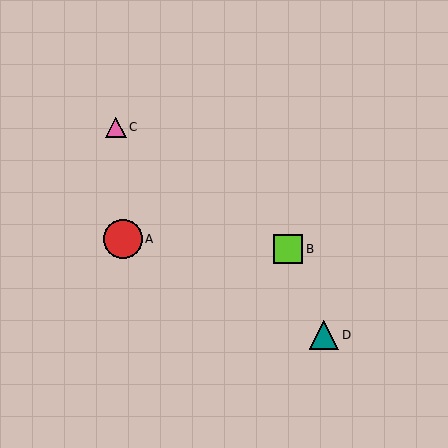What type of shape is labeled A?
Shape A is a red circle.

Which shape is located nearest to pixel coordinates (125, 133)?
The pink triangle (labeled C) at (116, 127) is nearest to that location.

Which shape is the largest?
The red circle (labeled A) is the largest.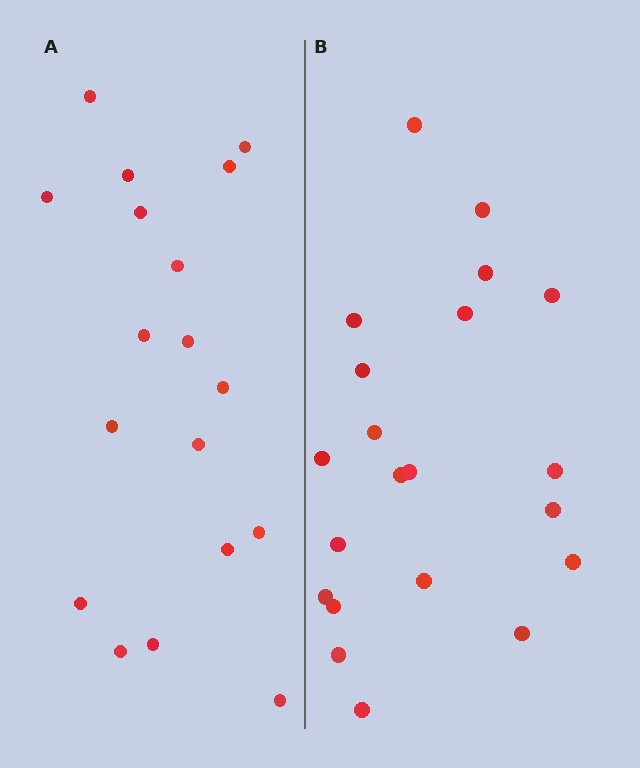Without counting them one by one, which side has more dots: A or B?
Region B (the right region) has more dots.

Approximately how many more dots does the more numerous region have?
Region B has just a few more — roughly 2 or 3 more dots than region A.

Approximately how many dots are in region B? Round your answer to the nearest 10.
About 20 dots. (The exact count is 21, which rounds to 20.)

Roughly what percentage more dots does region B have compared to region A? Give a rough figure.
About 15% more.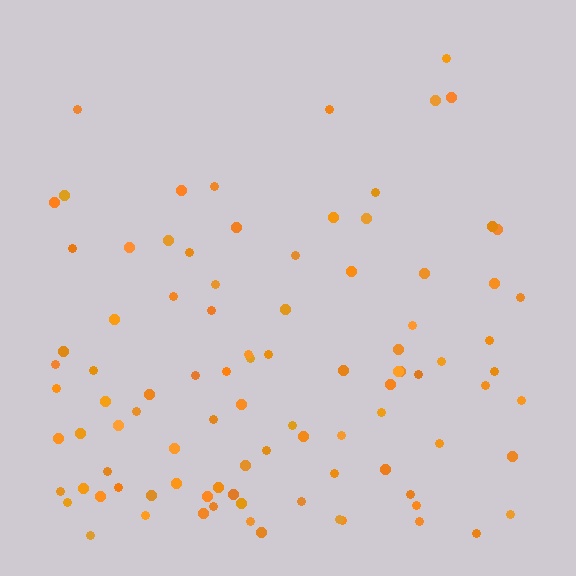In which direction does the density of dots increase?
From top to bottom, with the bottom side densest.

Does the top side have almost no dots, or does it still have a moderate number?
Still a moderate number, just noticeably fewer than the bottom.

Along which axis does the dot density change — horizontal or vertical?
Vertical.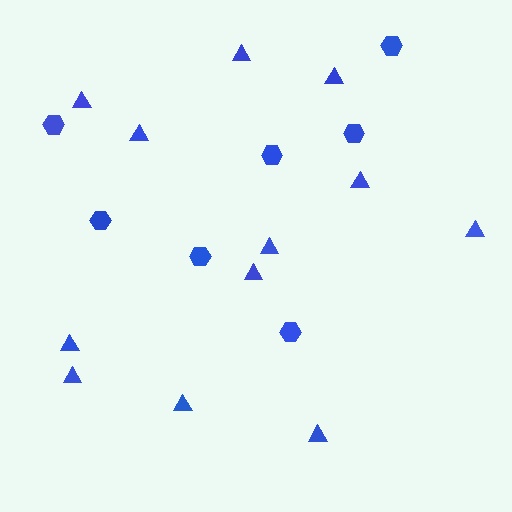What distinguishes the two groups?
There are 2 groups: one group of triangles (12) and one group of hexagons (7).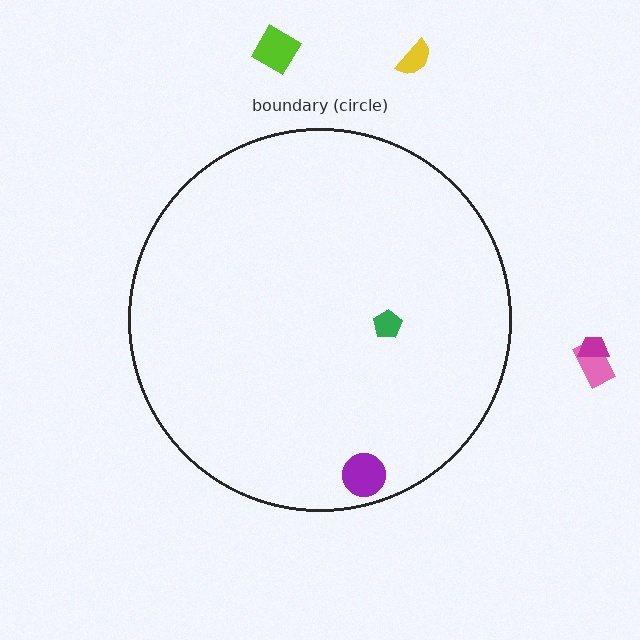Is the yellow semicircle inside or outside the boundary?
Outside.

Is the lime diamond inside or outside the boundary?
Outside.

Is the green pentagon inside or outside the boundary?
Inside.